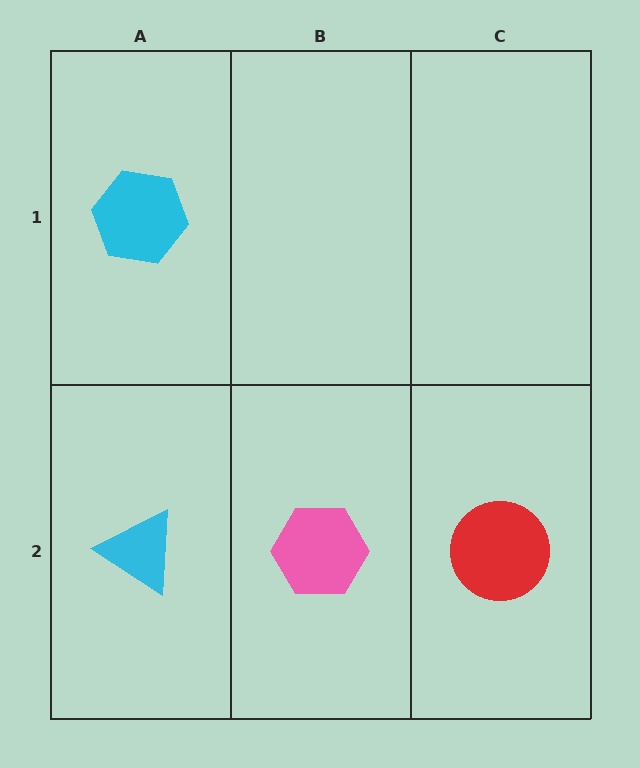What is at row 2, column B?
A pink hexagon.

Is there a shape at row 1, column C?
No, that cell is empty.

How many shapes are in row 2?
3 shapes.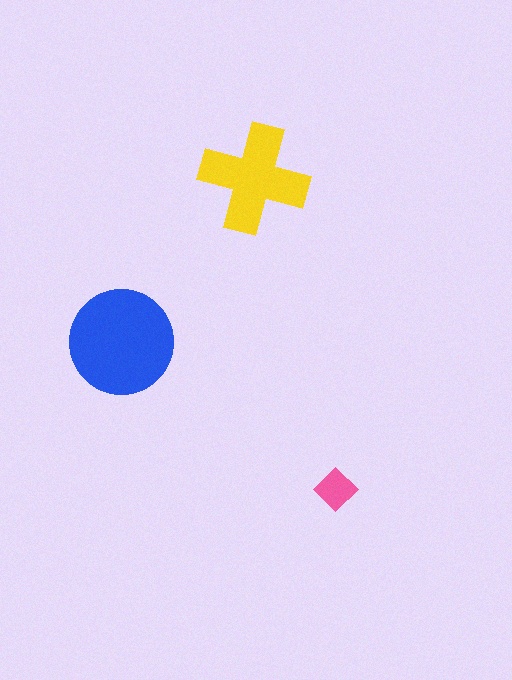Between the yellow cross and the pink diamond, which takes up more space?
The yellow cross.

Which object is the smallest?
The pink diamond.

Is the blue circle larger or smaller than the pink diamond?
Larger.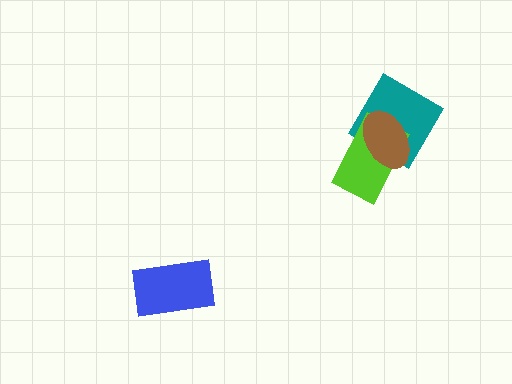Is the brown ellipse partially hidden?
No, no other shape covers it.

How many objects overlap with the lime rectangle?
2 objects overlap with the lime rectangle.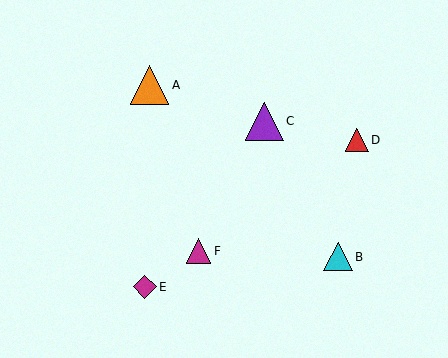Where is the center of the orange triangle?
The center of the orange triangle is at (149, 85).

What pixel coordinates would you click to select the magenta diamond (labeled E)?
Click at (145, 287) to select the magenta diamond E.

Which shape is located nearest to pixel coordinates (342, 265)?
The cyan triangle (labeled B) at (338, 257) is nearest to that location.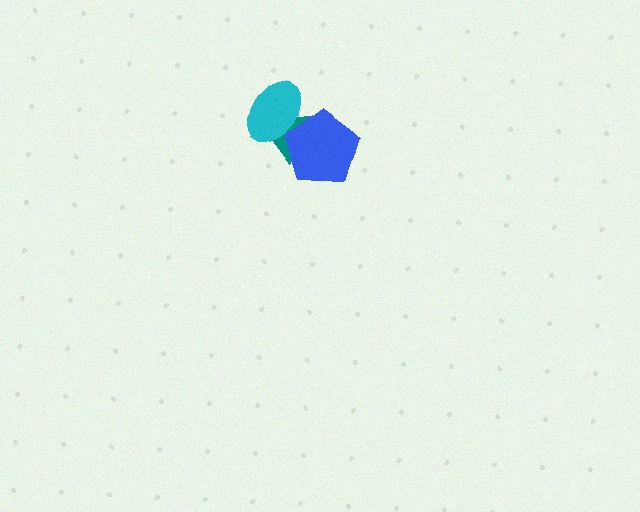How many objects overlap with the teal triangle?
2 objects overlap with the teal triangle.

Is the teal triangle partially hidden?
Yes, it is partially covered by another shape.